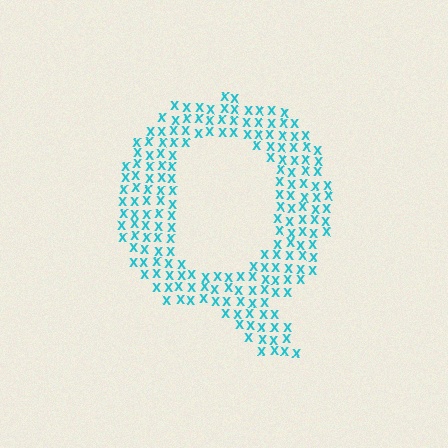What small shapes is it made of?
It is made of small letter X's.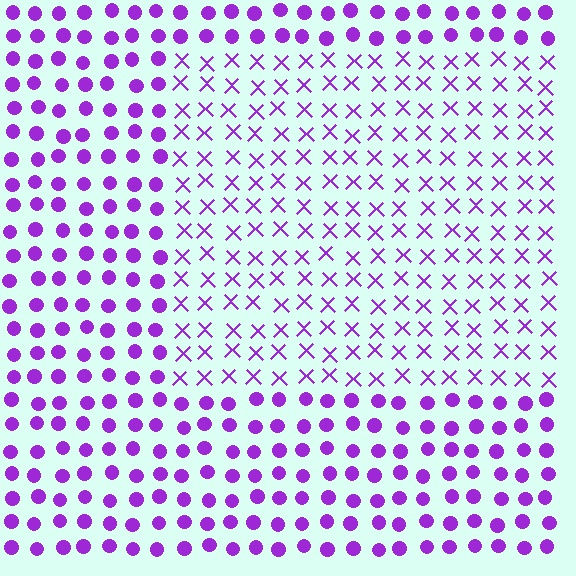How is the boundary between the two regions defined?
The boundary is defined by a change in element shape: X marks inside vs. circles outside. All elements share the same color and spacing.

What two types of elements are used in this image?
The image uses X marks inside the rectangle region and circles outside it.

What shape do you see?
I see a rectangle.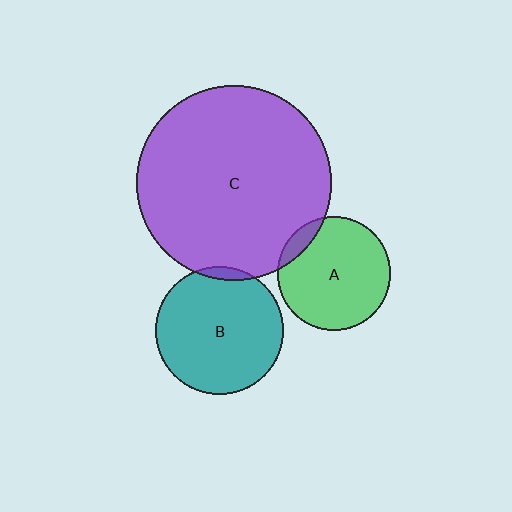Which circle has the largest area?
Circle C (purple).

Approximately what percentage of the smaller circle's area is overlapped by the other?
Approximately 5%.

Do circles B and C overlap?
Yes.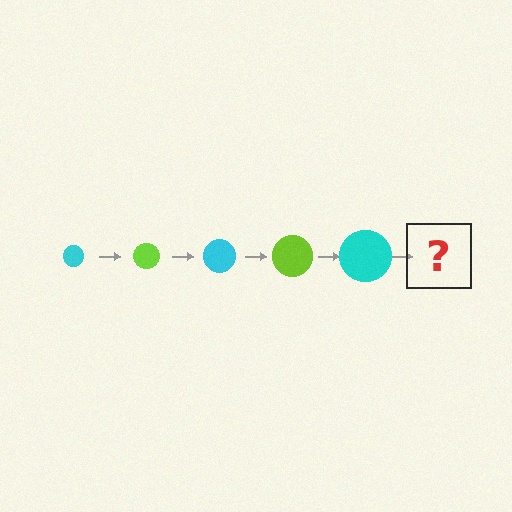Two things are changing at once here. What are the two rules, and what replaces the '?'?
The two rules are that the circle grows larger each step and the color cycles through cyan and lime. The '?' should be a lime circle, larger than the previous one.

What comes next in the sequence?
The next element should be a lime circle, larger than the previous one.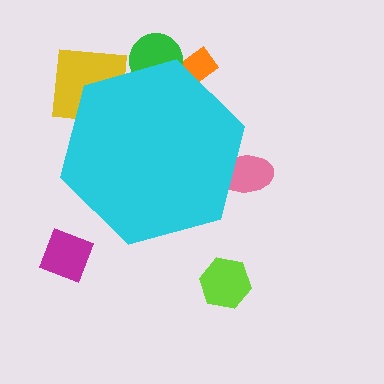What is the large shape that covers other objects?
A cyan hexagon.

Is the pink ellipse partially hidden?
Yes, the pink ellipse is partially hidden behind the cyan hexagon.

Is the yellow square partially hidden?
Yes, the yellow square is partially hidden behind the cyan hexagon.